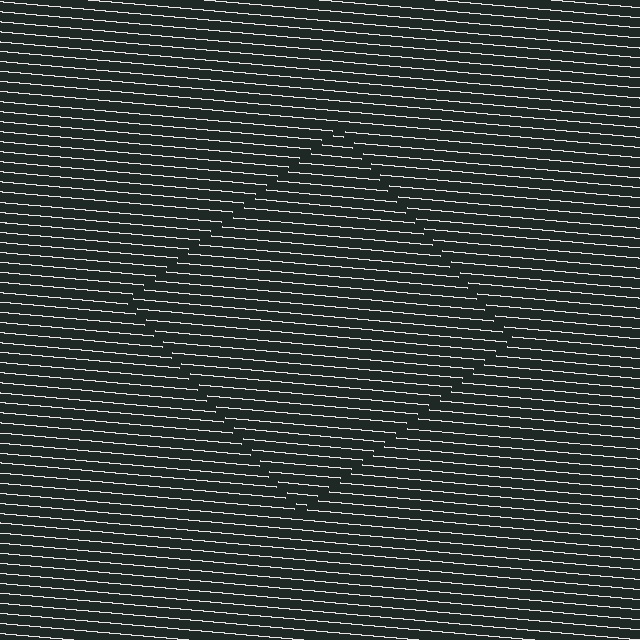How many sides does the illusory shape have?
4 sides — the line-ends trace a square.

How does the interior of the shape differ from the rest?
The interior of the shape contains the same grating, shifted by half a period — the contour is defined by the phase discontinuity where line-ends from the inner and outer gratings abut.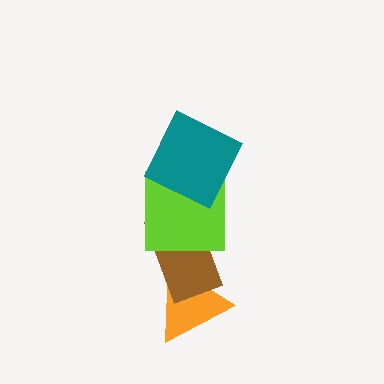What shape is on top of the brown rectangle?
The lime square is on top of the brown rectangle.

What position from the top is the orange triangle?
The orange triangle is 4th from the top.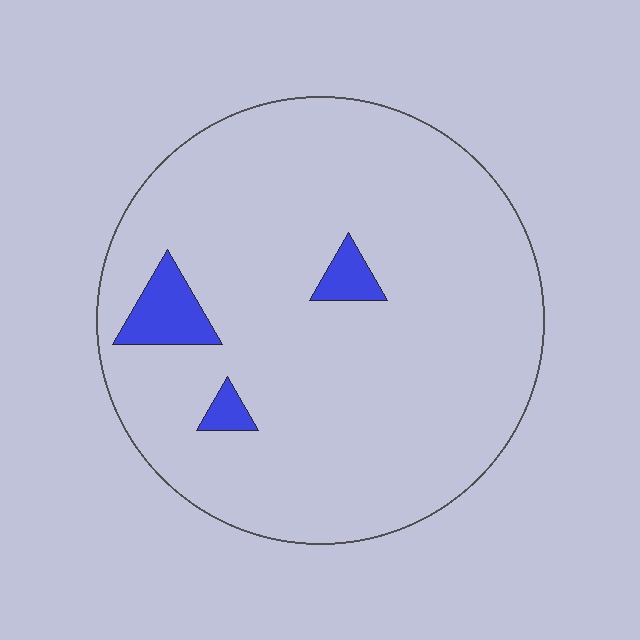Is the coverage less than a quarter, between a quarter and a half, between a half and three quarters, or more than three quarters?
Less than a quarter.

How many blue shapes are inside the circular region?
3.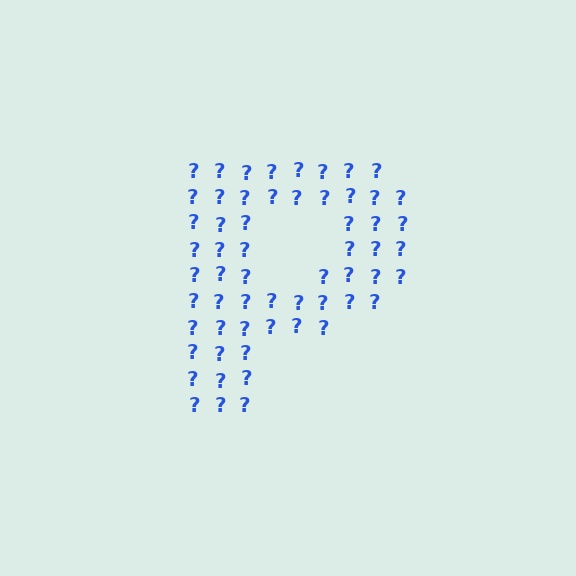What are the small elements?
The small elements are question marks.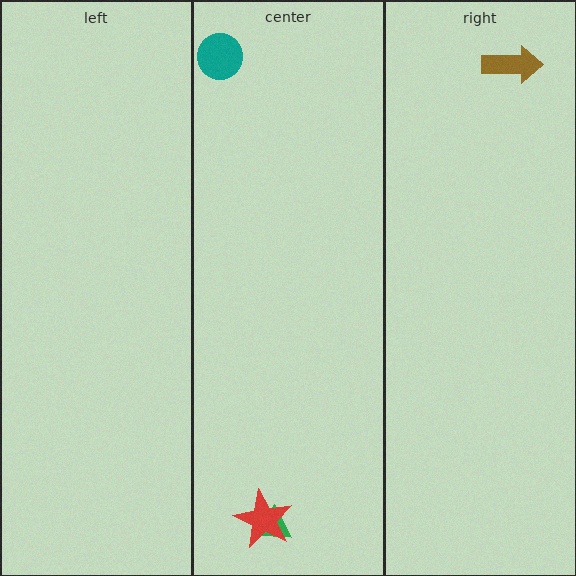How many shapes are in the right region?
1.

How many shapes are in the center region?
3.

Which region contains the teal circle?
The center region.